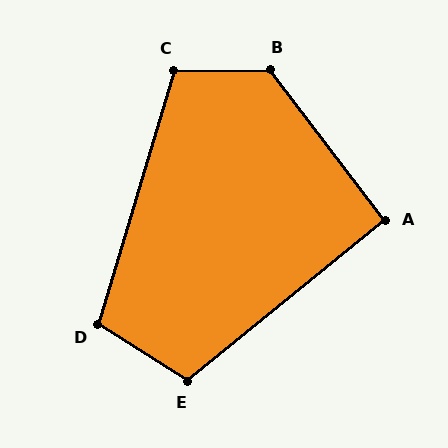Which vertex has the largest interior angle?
B, at approximately 126 degrees.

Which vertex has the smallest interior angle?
A, at approximately 92 degrees.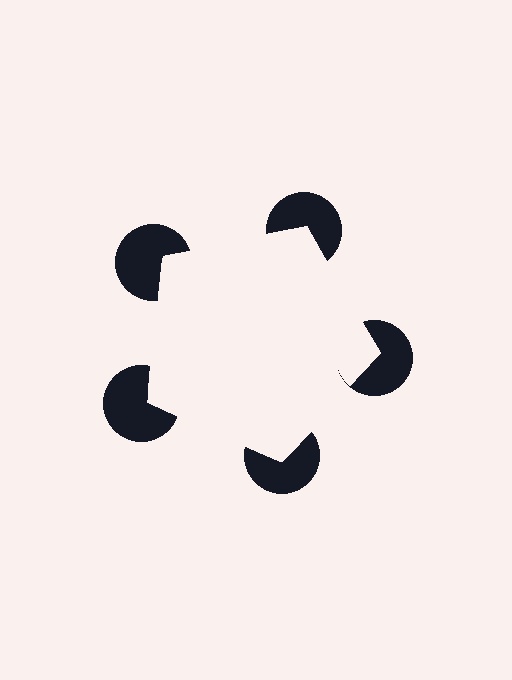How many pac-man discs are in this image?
There are 5 — one at each vertex of the illusory pentagon.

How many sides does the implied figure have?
5 sides.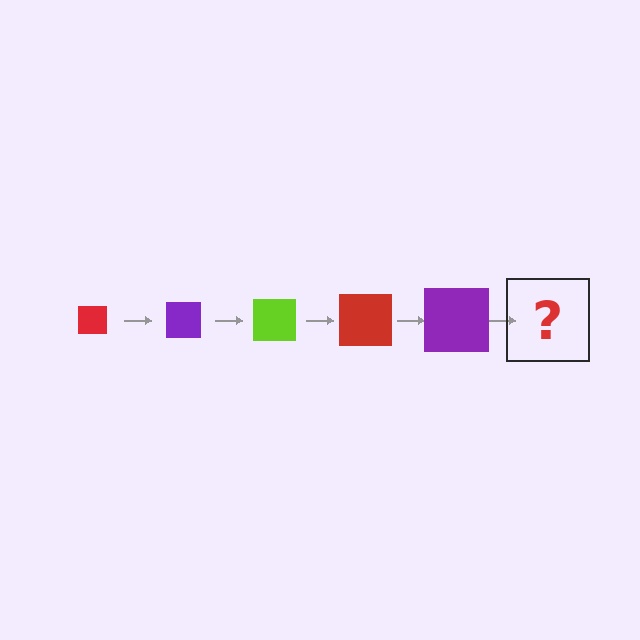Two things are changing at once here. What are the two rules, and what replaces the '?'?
The two rules are that the square grows larger each step and the color cycles through red, purple, and lime. The '?' should be a lime square, larger than the previous one.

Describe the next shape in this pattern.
It should be a lime square, larger than the previous one.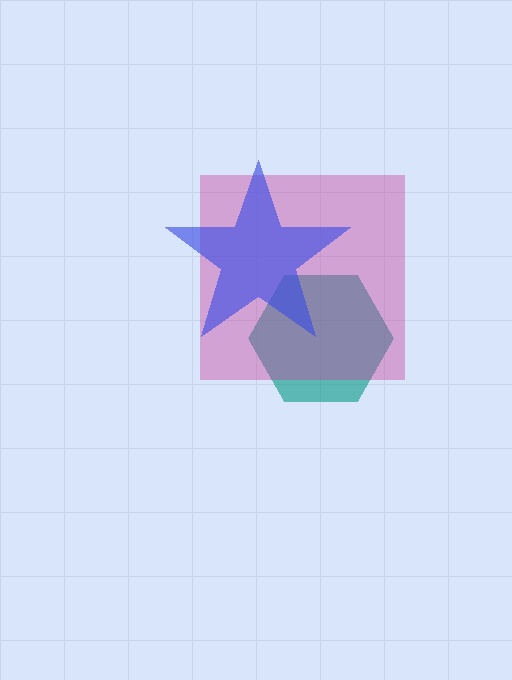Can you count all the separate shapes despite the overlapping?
Yes, there are 3 separate shapes.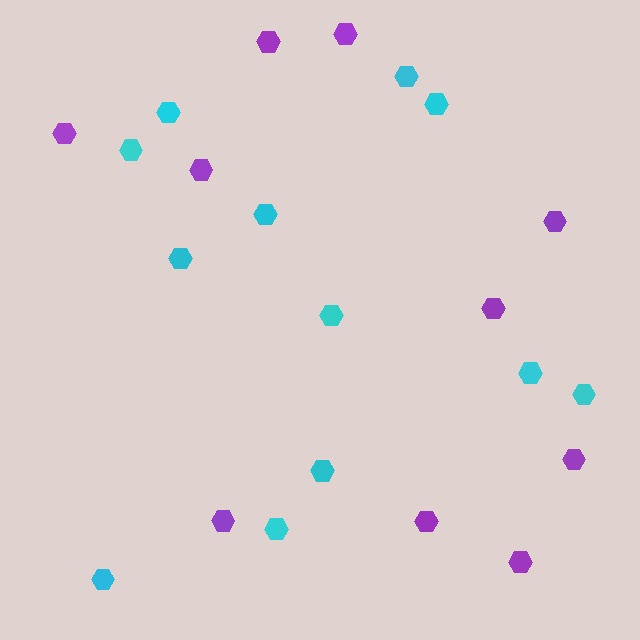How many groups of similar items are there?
There are 2 groups: one group of purple hexagons (10) and one group of cyan hexagons (12).